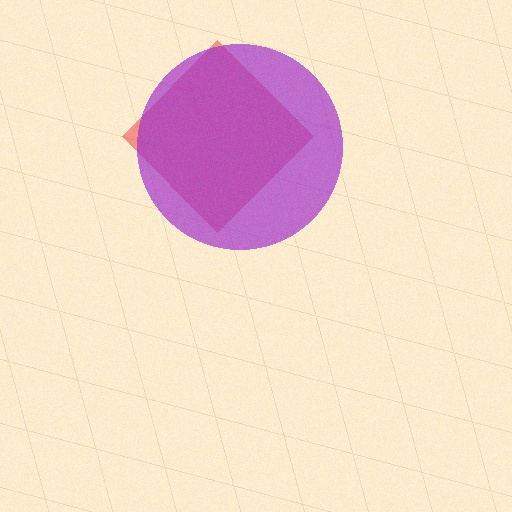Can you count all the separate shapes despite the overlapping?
Yes, there are 2 separate shapes.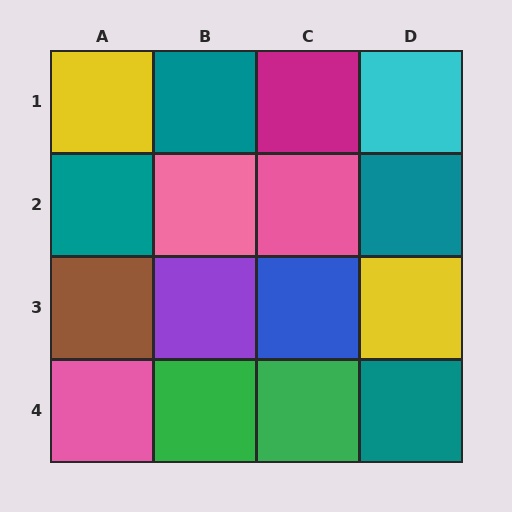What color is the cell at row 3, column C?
Blue.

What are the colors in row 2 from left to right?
Teal, pink, pink, teal.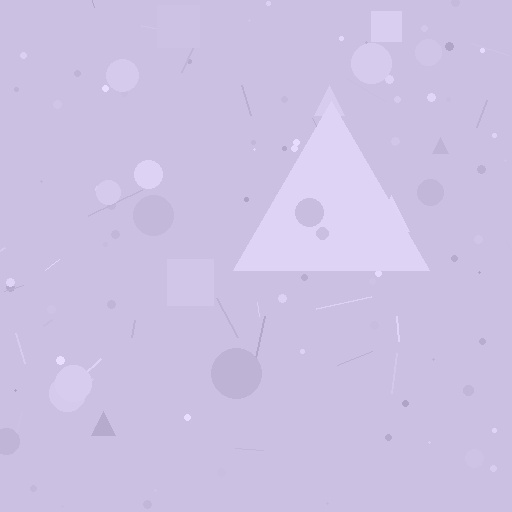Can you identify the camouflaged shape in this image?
The camouflaged shape is a triangle.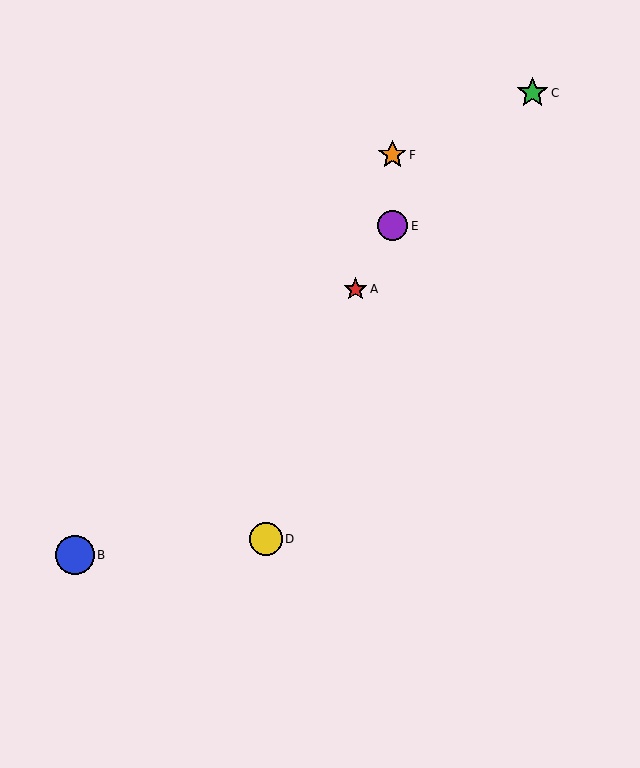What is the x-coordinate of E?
Object E is at x≈392.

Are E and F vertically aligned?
Yes, both are at x≈392.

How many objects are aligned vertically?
2 objects (E, F) are aligned vertically.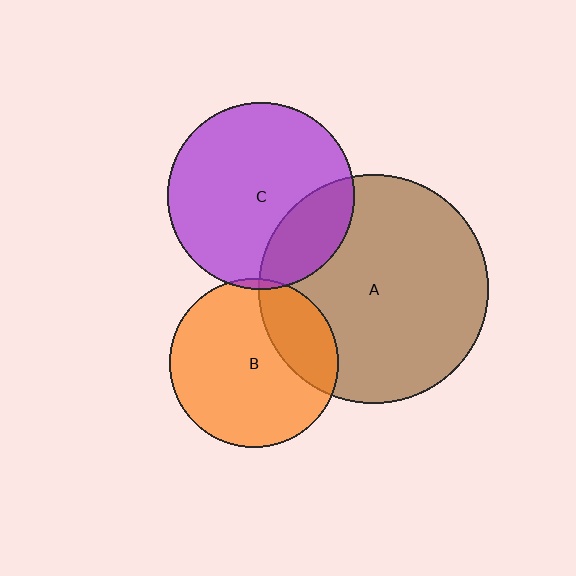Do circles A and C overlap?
Yes.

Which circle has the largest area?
Circle A (brown).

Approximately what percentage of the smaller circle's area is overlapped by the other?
Approximately 25%.